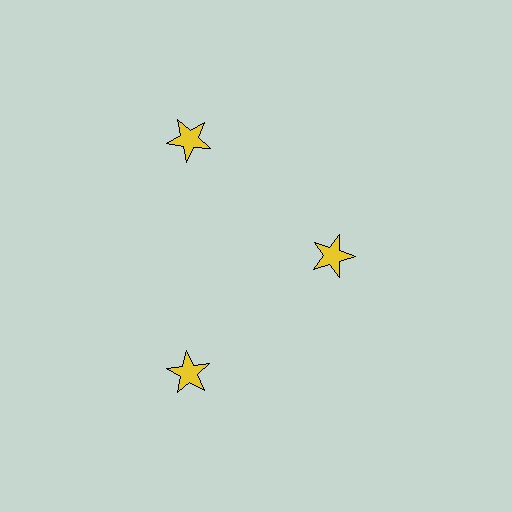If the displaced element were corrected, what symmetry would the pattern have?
It would have 3-fold rotational symmetry — the pattern would map onto itself every 120 degrees.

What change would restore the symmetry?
The symmetry would be restored by moving it outward, back onto the ring so that all 3 stars sit at equal angles and equal distance from the center.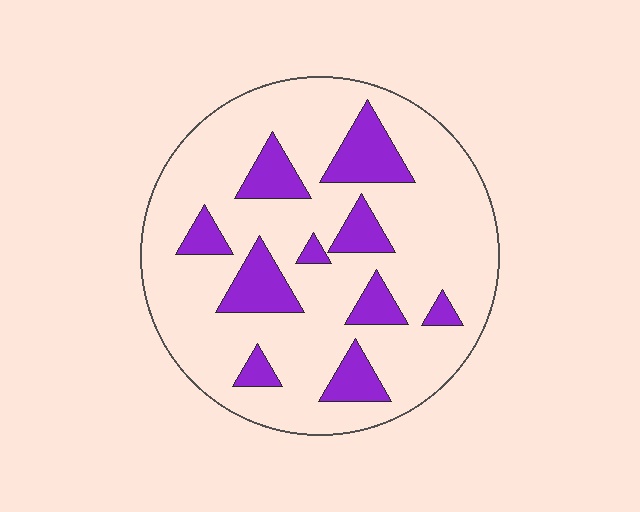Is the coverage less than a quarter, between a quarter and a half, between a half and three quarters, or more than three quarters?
Less than a quarter.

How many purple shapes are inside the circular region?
10.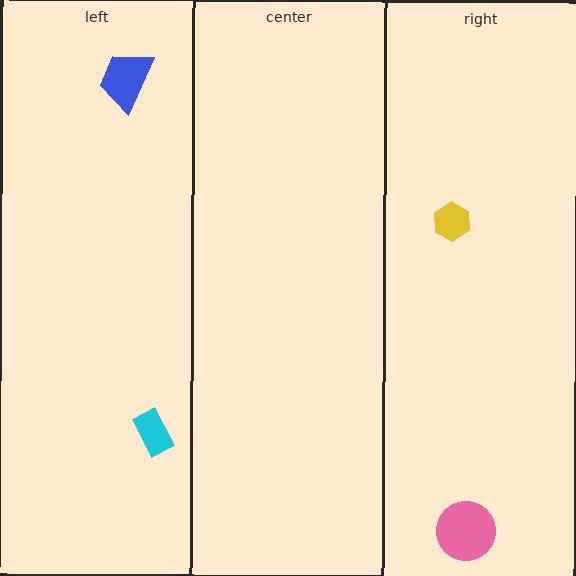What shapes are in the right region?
The pink circle, the yellow hexagon.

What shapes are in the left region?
The cyan rectangle, the blue trapezoid.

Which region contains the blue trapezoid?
The left region.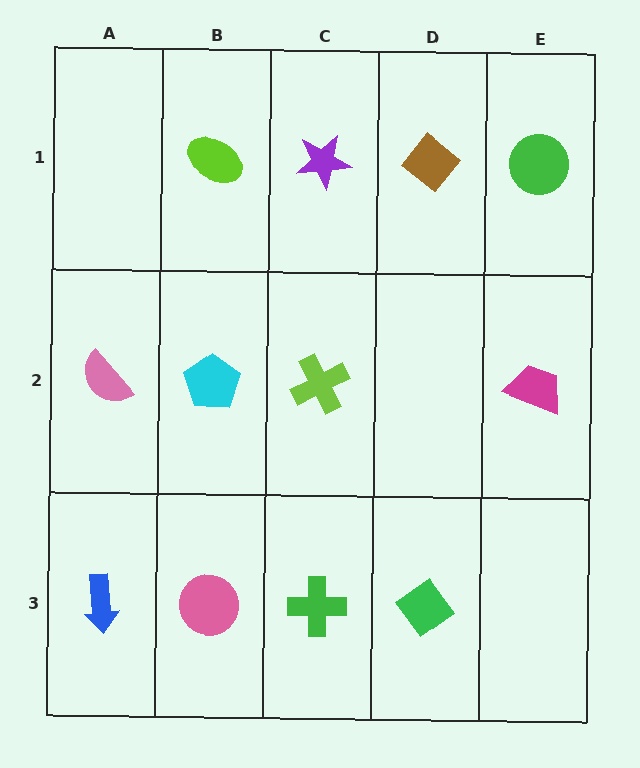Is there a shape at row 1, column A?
No, that cell is empty.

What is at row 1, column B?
A lime ellipse.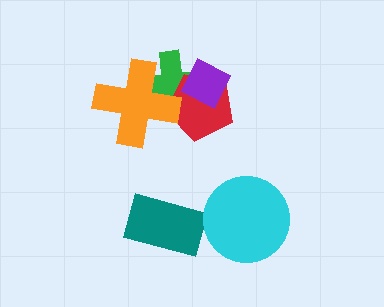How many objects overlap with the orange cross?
2 objects overlap with the orange cross.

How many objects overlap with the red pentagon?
3 objects overlap with the red pentagon.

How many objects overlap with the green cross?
3 objects overlap with the green cross.